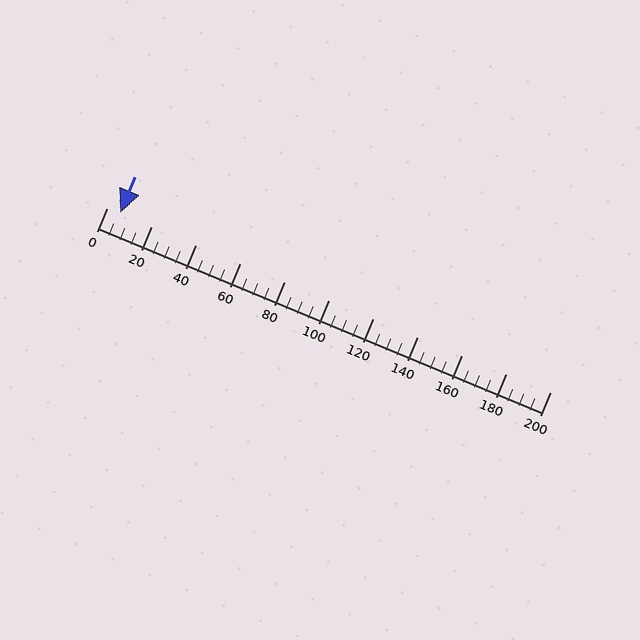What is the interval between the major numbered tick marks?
The major tick marks are spaced 20 units apart.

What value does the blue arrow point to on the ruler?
The blue arrow points to approximately 6.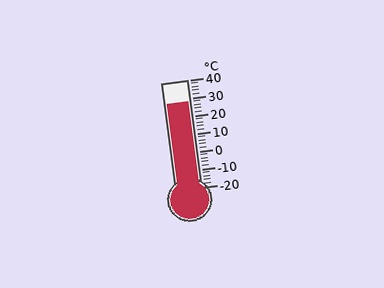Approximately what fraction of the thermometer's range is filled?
The thermometer is filled to approximately 80% of its range.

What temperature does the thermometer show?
The thermometer shows approximately 28°C.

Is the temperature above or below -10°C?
The temperature is above -10°C.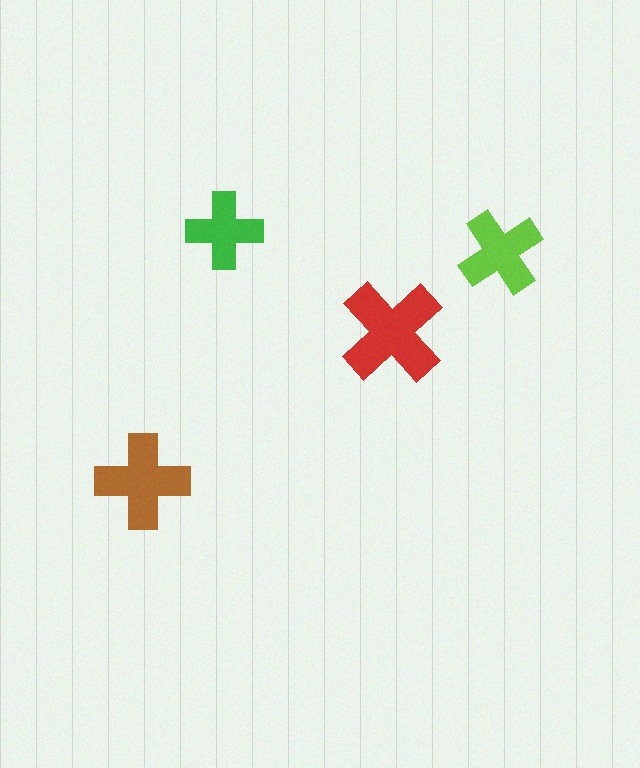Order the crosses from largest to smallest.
the red one, the brown one, the lime one, the green one.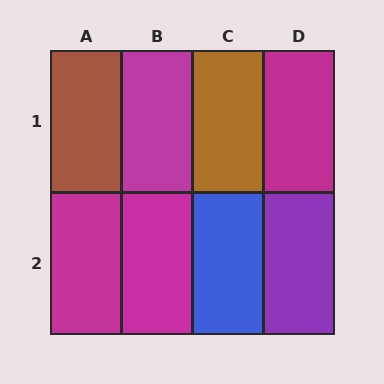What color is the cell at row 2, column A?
Magenta.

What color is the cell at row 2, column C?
Blue.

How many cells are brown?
2 cells are brown.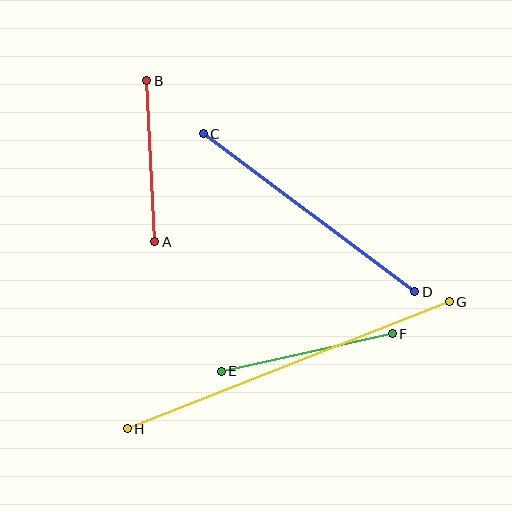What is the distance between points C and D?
The distance is approximately 264 pixels.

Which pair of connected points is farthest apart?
Points G and H are farthest apart.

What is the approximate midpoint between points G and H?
The midpoint is at approximately (288, 365) pixels.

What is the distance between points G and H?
The distance is approximately 346 pixels.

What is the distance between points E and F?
The distance is approximately 175 pixels.